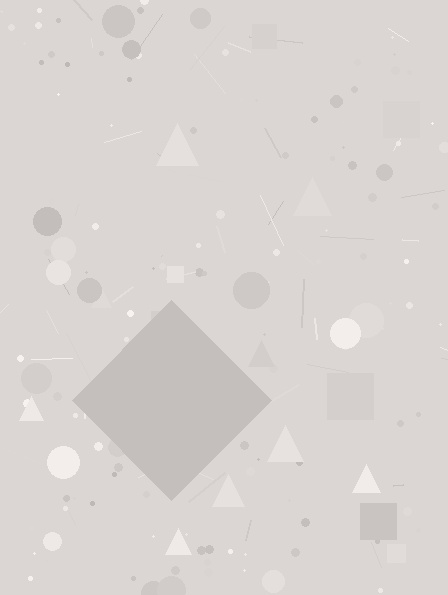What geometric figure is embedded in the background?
A diamond is embedded in the background.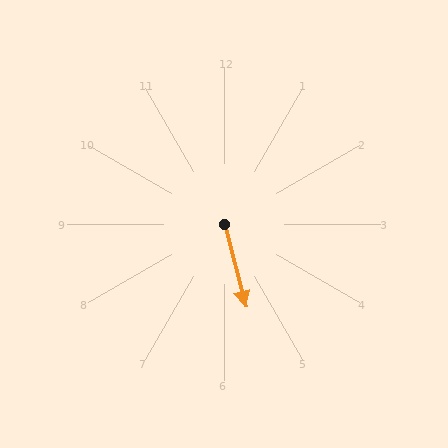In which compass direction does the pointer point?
South.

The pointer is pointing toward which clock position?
Roughly 6 o'clock.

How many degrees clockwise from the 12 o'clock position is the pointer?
Approximately 165 degrees.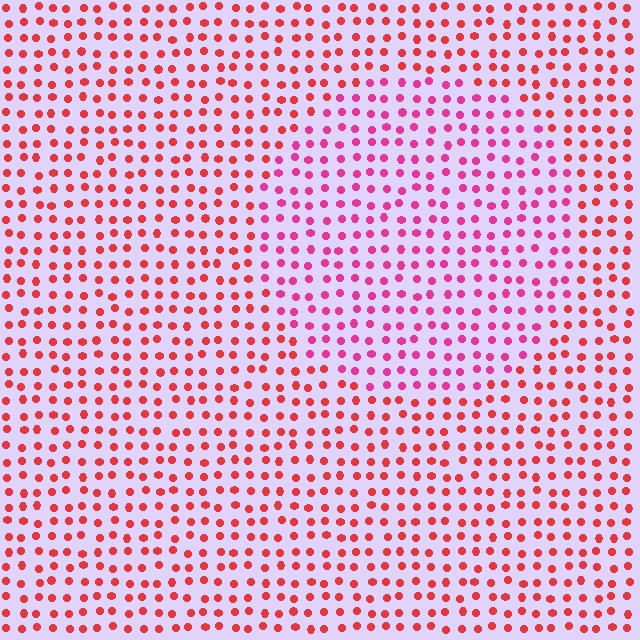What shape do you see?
I see a circle.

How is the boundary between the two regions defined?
The boundary is defined purely by a slight shift in hue (about 32 degrees). Spacing, size, and orientation are identical on both sides.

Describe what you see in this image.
The image is filled with small red elements in a uniform arrangement. A circle-shaped region is visible where the elements are tinted to a slightly different hue, forming a subtle color boundary.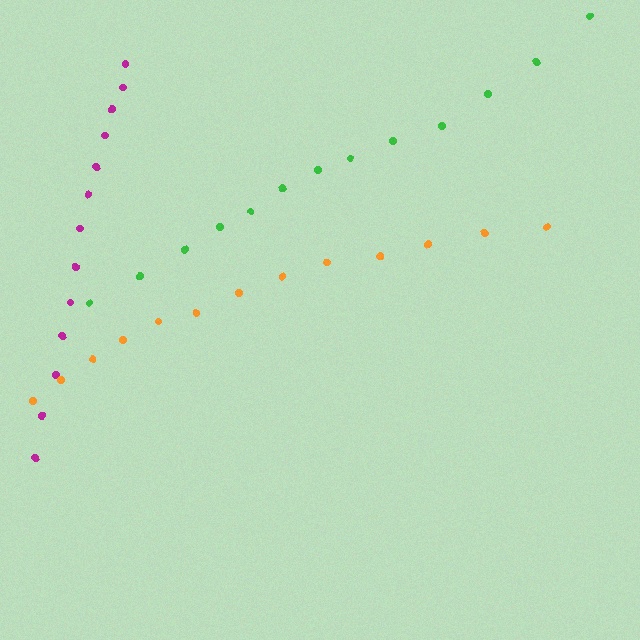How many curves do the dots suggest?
There are 3 distinct paths.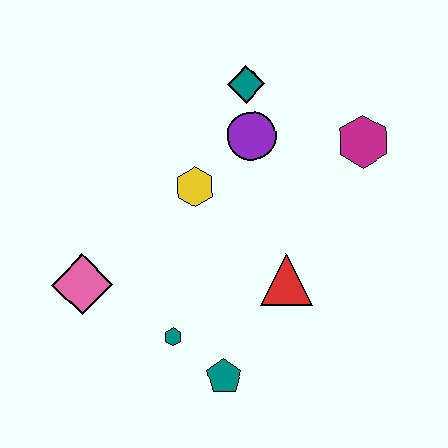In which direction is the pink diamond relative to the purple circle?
The pink diamond is to the left of the purple circle.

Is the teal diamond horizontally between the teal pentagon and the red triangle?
Yes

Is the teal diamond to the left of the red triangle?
Yes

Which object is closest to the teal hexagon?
The teal pentagon is closest to the teal hexagon.